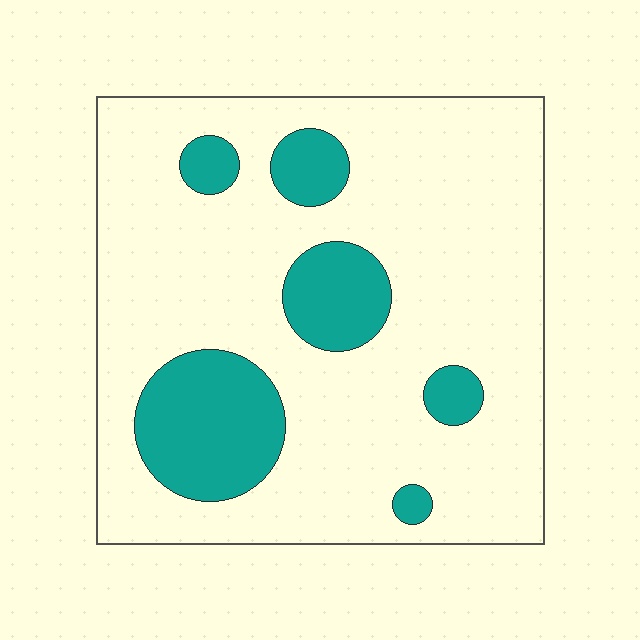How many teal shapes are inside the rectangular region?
6.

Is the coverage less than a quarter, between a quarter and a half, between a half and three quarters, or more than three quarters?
Less than a quarter.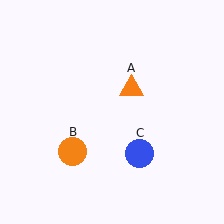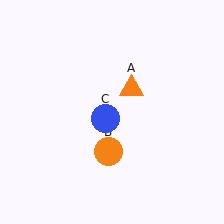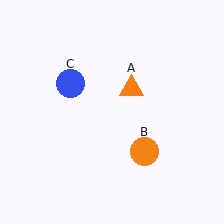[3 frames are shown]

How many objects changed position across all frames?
2 objects changed position: orange circle (object B), blue circle (object C).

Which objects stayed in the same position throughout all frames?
Orange triangle (object A) remained stationary.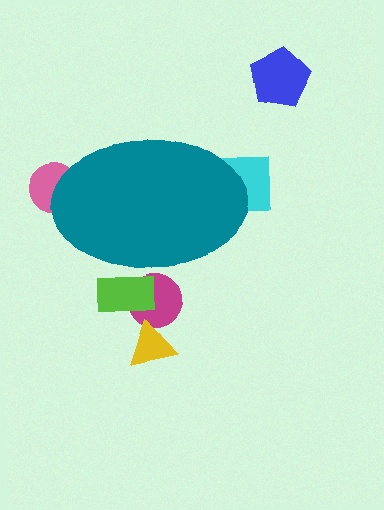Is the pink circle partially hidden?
Yes, the pink circle is partially hidden behind the teal ellipse.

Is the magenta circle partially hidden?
Yes, the magenta circle is partially hidden behind the teal ellipse.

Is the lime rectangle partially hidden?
Yes, the lime rectangle is partially hidden behind the teal ellipse.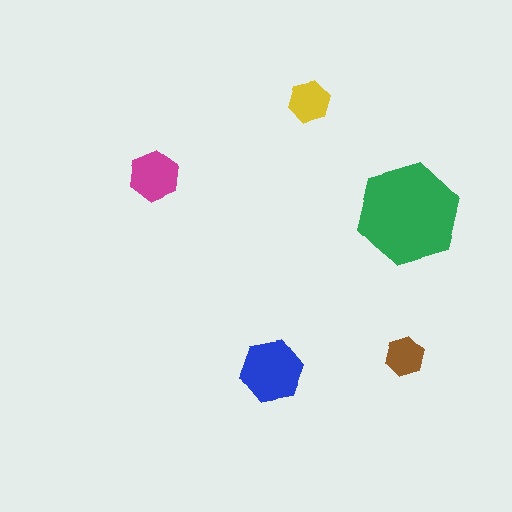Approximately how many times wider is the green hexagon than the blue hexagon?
About 1.5 times wider.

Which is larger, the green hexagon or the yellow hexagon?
The green one.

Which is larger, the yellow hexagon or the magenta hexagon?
The magenta one.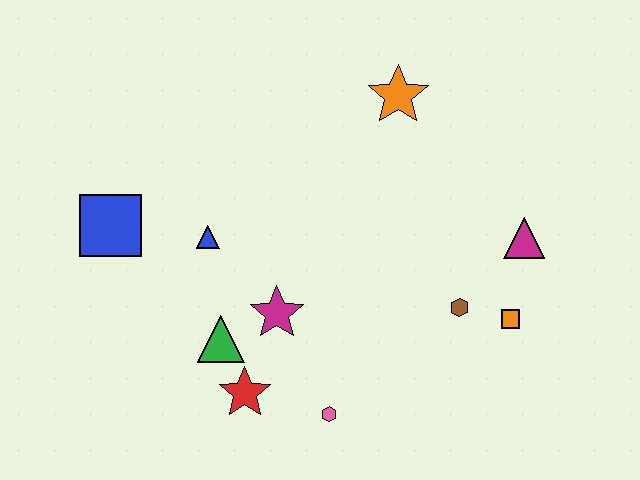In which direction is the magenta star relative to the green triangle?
The magenta star is to the right of the green triangle.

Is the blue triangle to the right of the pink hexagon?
No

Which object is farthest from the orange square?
The blue square is farthest from the orange square.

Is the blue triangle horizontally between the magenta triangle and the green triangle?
No